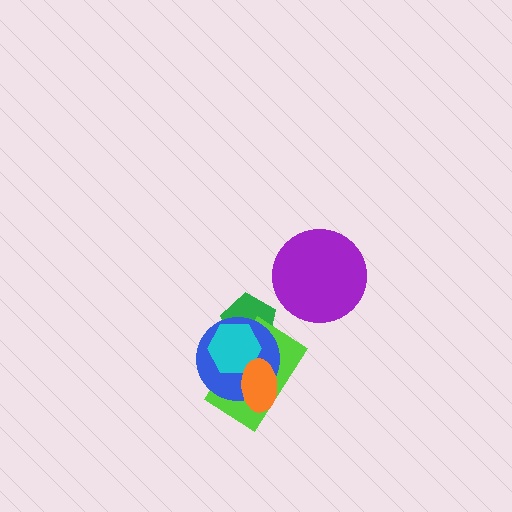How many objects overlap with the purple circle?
0 objects overlap with the purple circle.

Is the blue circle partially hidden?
Yes, it is partially covered by another shape.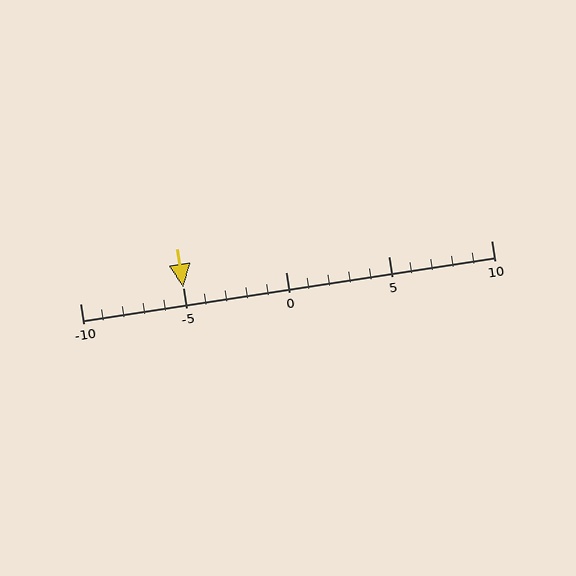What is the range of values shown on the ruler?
The ruler shows values from -10 to 10.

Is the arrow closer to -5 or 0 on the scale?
The arrow is closer to -5.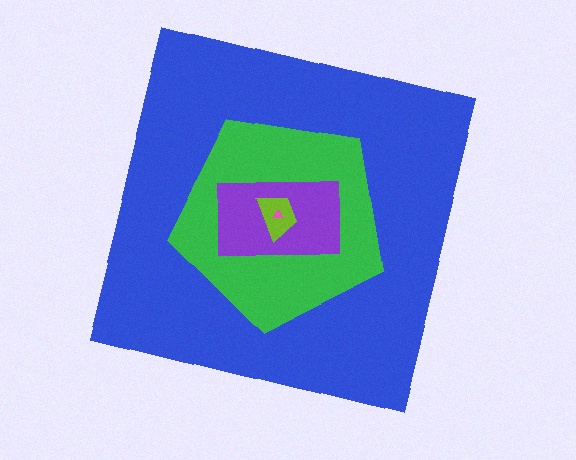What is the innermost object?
The pink triangle.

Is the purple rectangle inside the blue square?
Yes.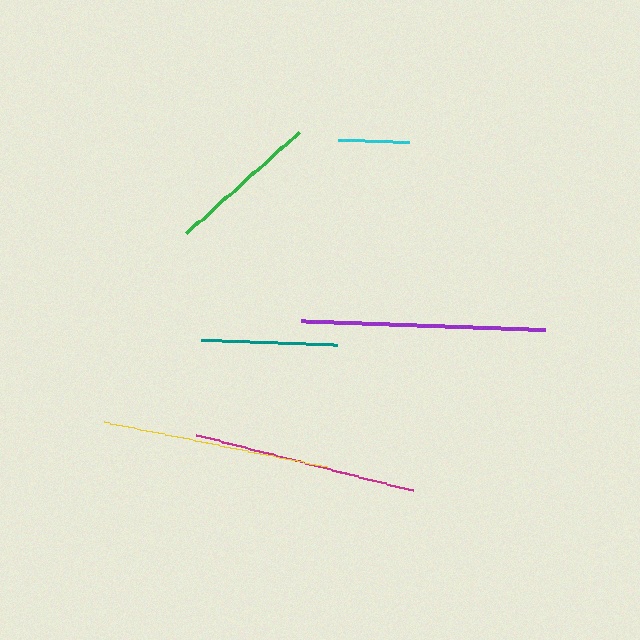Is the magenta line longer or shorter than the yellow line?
The yellow line is longer than the magenta line.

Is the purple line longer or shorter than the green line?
The purple line is longer than the green line.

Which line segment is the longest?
The purple line is the longest at approximately 244 pixels.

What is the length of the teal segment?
The teal segment is approximately 136 pixels long.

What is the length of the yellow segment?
The yellow segment is approximately 227 pixels long.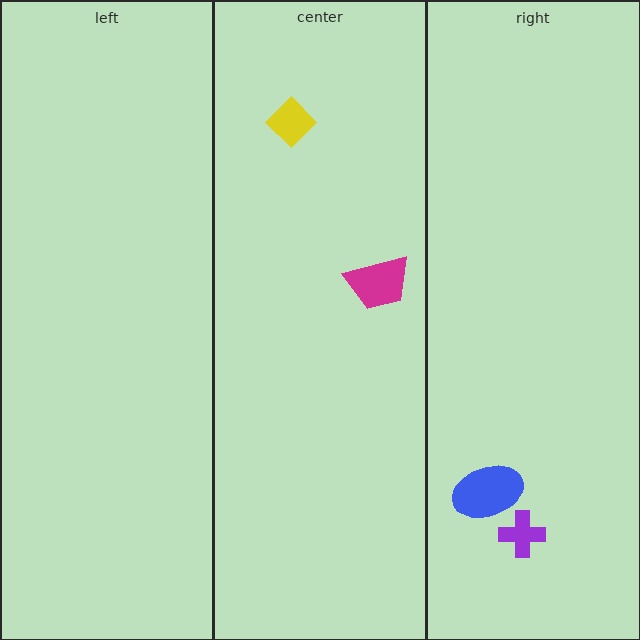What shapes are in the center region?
The magenta trapezoid, the yellow diamond.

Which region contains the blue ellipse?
The right region.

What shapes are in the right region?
The purple cross, the blue ellipse.